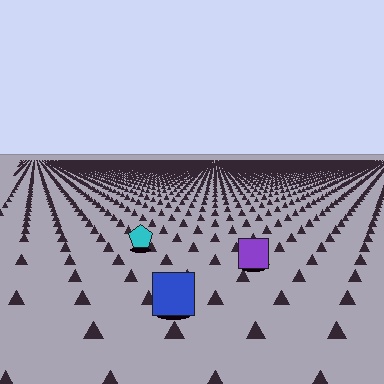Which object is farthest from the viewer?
The cyan pentagon is farthest from the viewer. It appears smaller and the ground texture around it is denser.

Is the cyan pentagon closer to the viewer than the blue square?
No. The blue square is closer — you can tell from the texture gradient: the ground texture is coarser near it.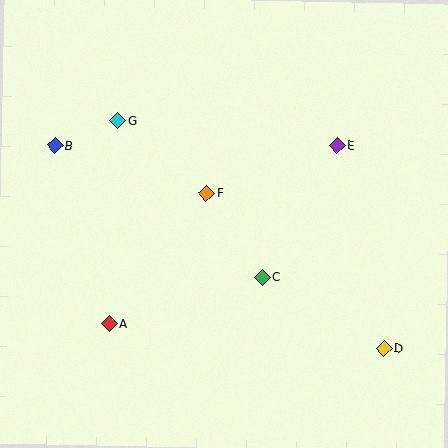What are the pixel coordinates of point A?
Point A is at (109, 324).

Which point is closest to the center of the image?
Point F at (206, 193) is closest to the center.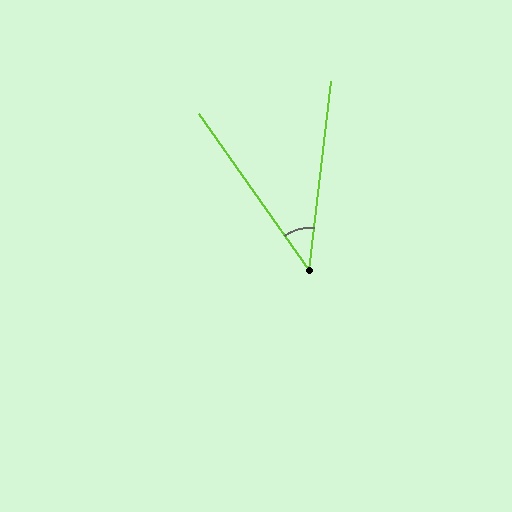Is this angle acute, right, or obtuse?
It is acute.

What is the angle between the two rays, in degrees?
Approximately 42 degrees.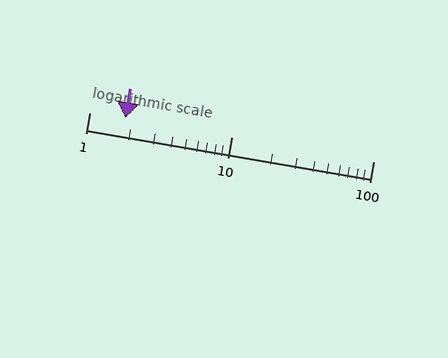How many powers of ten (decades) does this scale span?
The scale spans 2 decades, from 1 to 100.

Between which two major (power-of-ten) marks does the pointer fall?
The pointer is between 1 and 10.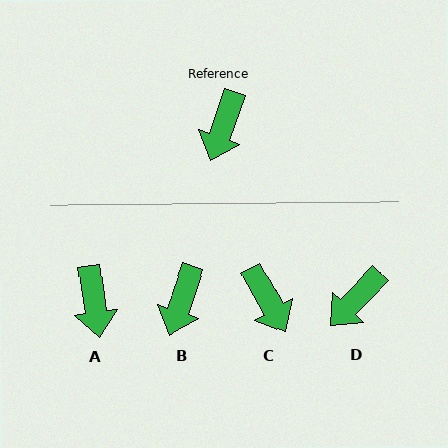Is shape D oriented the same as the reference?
No, it is off by about 25 degrees.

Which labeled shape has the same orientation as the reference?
B.